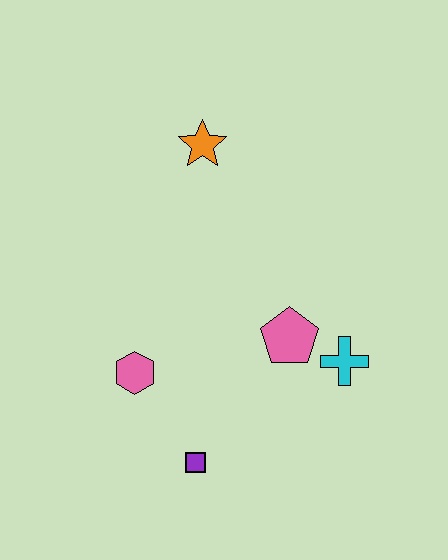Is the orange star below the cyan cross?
No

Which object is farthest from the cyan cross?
The orange star is farthest from the cyan cross.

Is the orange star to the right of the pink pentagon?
No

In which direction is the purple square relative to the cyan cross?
The purple square is to the left of the cyan cross.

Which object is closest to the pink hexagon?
The purple square is closest to the pink hexagon.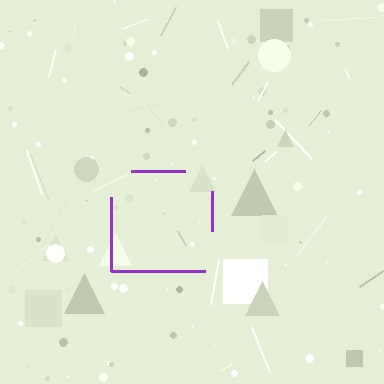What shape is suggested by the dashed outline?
The dashed outline suggests a square.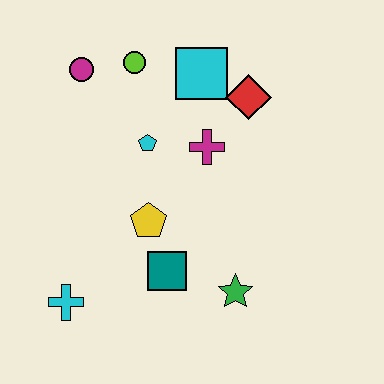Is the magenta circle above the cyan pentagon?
Yes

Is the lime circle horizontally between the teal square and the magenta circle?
Yes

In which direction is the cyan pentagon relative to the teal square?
The cyan pentagon is above the teal square.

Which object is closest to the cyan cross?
The teal square is closest to the cyan cross.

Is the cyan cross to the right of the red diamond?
No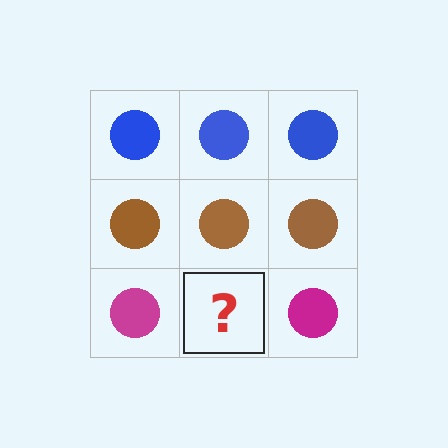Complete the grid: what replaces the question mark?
The question mark should be replaced with a magenta circle.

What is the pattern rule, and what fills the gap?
The rule is that each row has a consistent color. The gap should be filled with a magenta circle.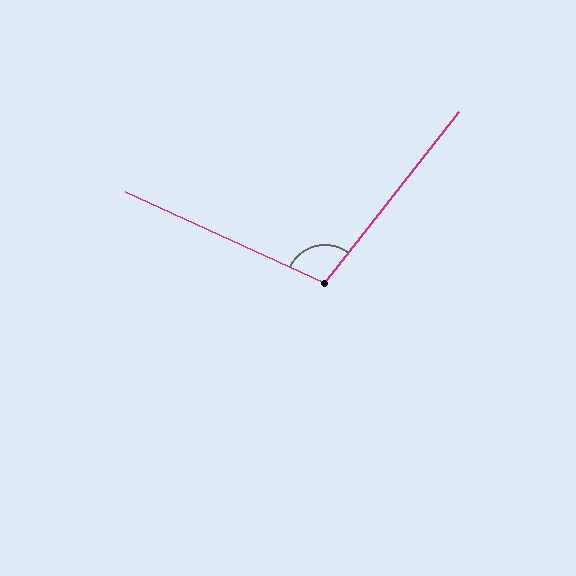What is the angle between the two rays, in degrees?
Approximately 103 degrees.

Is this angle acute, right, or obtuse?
It is obtuse.